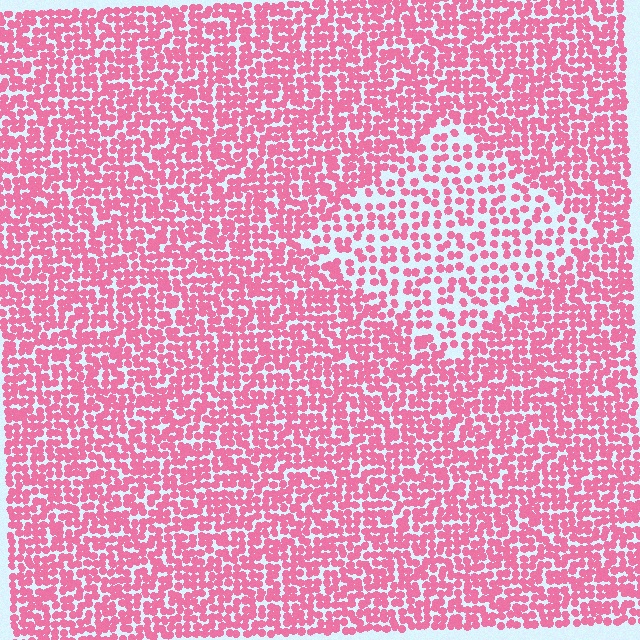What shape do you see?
I see a diamond.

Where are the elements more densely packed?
The elements are more densely packed outside the diamond boundary.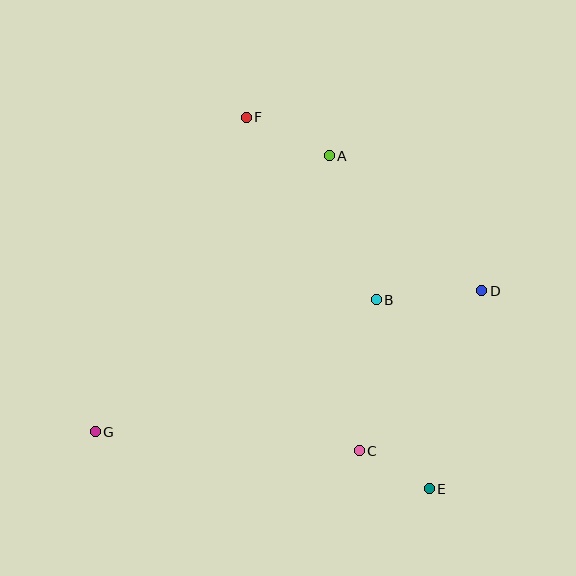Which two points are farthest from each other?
Points E and F are farthest from each other.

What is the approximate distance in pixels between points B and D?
The distance between B and D is approximately 106 pixels.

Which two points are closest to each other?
Points C and E are closest to each other.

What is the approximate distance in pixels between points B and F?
The distance between B and F is approximately 224 pixels.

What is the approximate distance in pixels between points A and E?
The distance between A and E is approximately 348 pixels.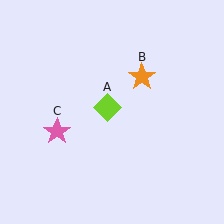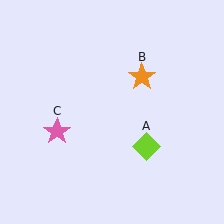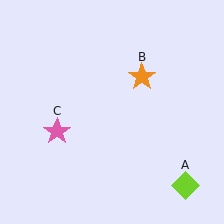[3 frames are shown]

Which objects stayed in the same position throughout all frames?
Orange star (object B) and pink star (object C) remained stationary.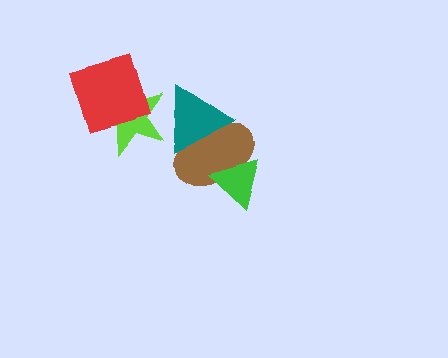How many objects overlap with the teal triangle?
2 objects overlap with the teal triangle.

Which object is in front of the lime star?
The red diamond is in front of the lime star.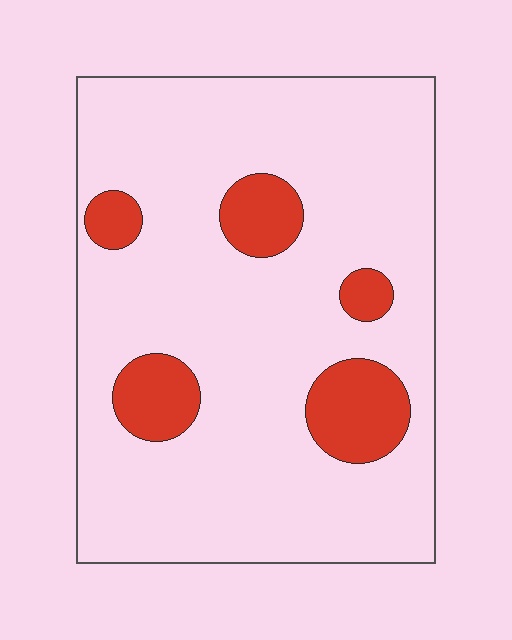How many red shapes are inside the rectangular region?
5.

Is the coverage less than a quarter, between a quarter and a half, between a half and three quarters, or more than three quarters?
Less than a quarter.